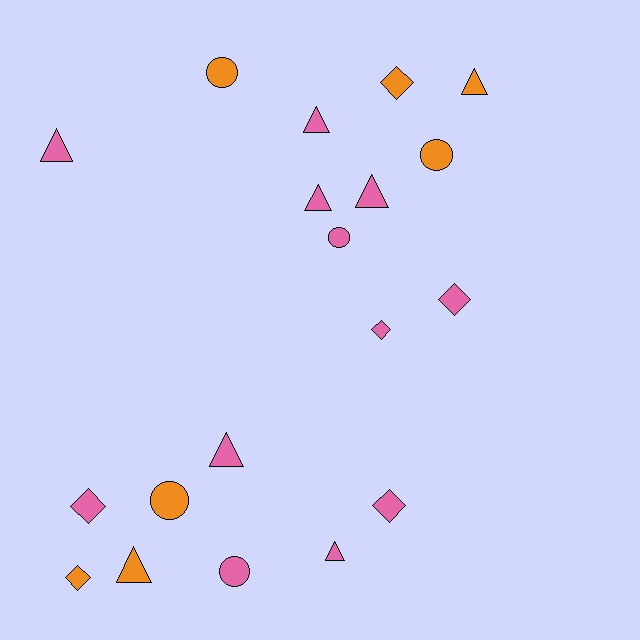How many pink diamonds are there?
There are 4 pink diamonds.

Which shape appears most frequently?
Triangle, with 8 objects.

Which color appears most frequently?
Pink, with 12 objects.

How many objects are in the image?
There are 19 objects.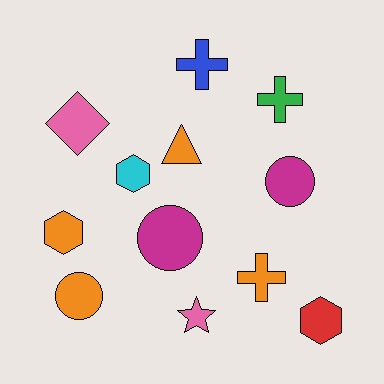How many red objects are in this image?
There is 1 red object.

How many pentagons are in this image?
There are no pentagons.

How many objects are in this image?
There are 12 objects.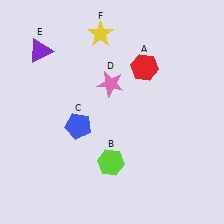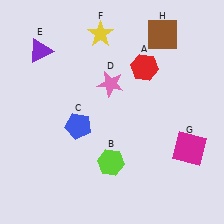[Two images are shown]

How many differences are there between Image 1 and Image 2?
There are 2 differences between the two images.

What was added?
A magenta square (G), a brown square (H) were added in Image 2.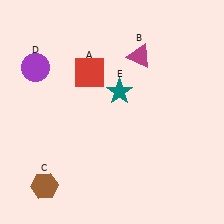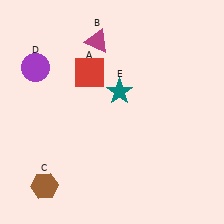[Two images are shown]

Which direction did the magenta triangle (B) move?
The magenta triangle (B) moved left.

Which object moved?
The magenta triangle (B) moved left.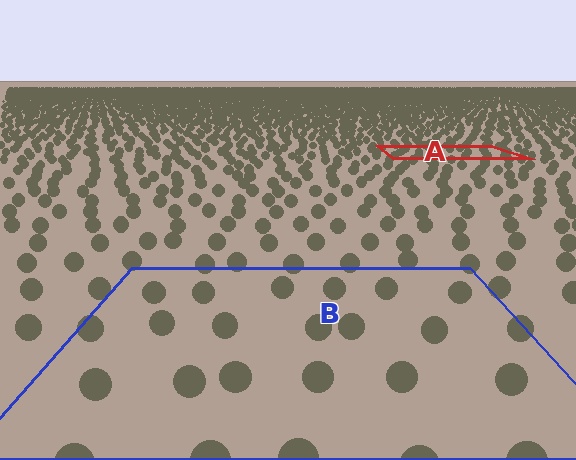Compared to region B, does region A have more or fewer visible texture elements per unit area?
Region A has more texture elements per unit area — they are packed more densely because it is farther away.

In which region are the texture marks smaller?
The texture marks are smaller in region A, because it is farther away.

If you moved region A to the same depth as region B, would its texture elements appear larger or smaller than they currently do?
They would appear larger. At a closer depth, the same texture elements are projected at a bigger on-screen size.